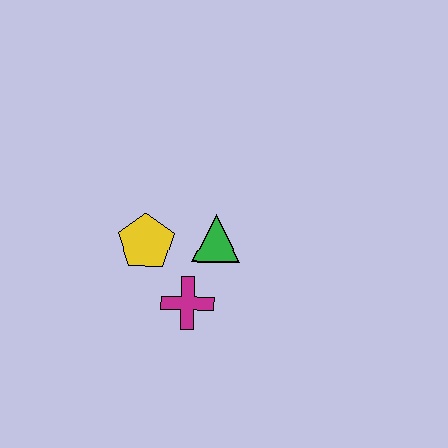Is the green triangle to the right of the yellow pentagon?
Yes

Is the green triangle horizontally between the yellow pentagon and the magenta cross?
No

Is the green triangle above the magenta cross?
Yes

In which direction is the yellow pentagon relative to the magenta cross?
The yellow pentagon is above the magenta cross.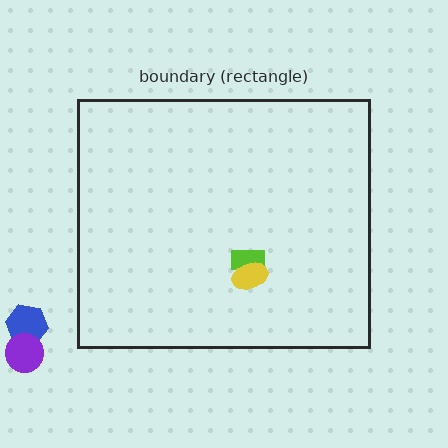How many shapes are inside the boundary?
2 inside, 2 outside.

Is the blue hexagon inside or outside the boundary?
Outside.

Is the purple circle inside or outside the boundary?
Outside.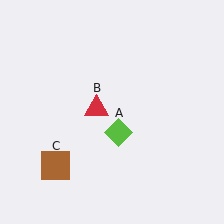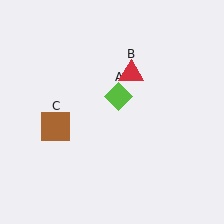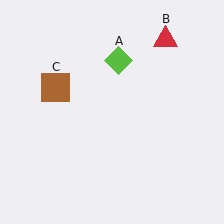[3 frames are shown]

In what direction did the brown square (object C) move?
The brown square (object C) moved up.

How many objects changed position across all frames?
3 objects changed position: lime diamond (object A), red triangle (object B), brown square (object C).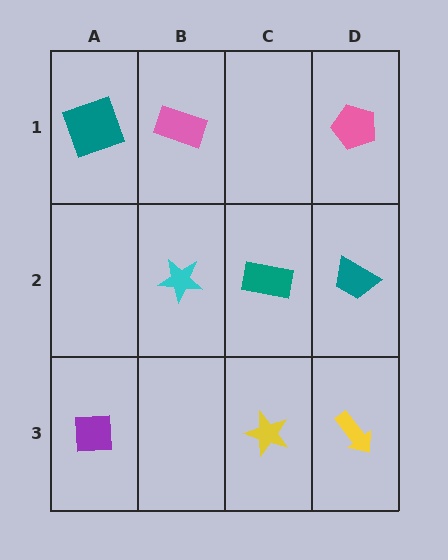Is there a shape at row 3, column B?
No, that cell is empty.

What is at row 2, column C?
A teal rectangle.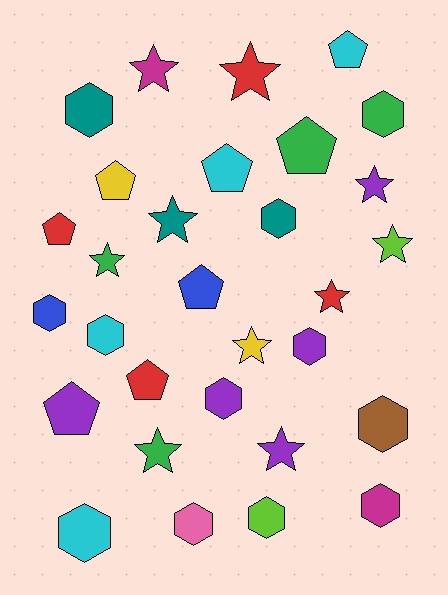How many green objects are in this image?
There are 4 green objects.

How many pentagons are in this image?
There are 8 pentagons.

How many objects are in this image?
There are 30 objects.